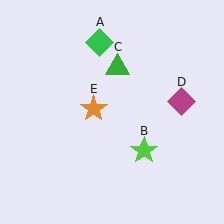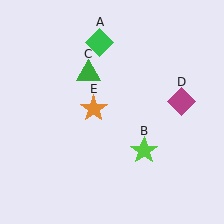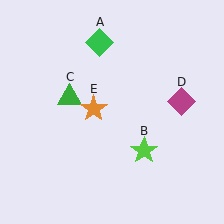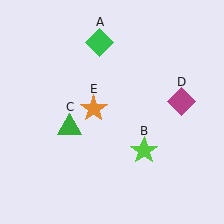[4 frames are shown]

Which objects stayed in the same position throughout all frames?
Green diamond (object A) and lime star (object B) and magenta diamond (object D) and orange star (object E) remained stationary.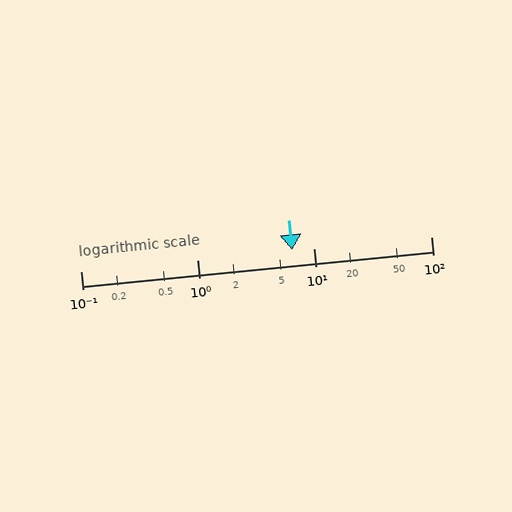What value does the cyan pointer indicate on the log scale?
The pointer indicates approximately 6.5.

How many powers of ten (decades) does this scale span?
The scale spans 3 decades, from 0.1 to 100.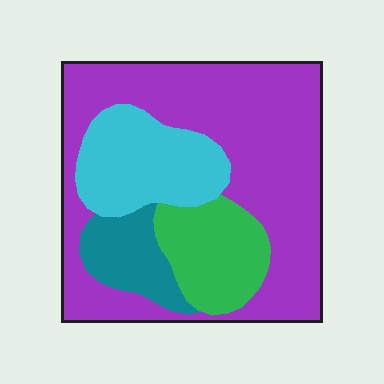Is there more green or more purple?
Purple.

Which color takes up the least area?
Teal, at roughly 10%.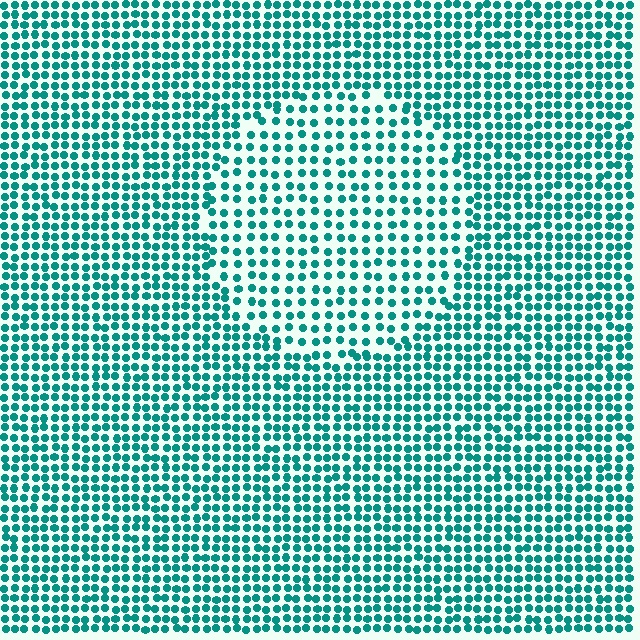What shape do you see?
I see a circle.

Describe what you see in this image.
The image contains small teal elements arranged at two different densities. A circle-shaped region is visible where the elements are less densely packed than the surrounding area.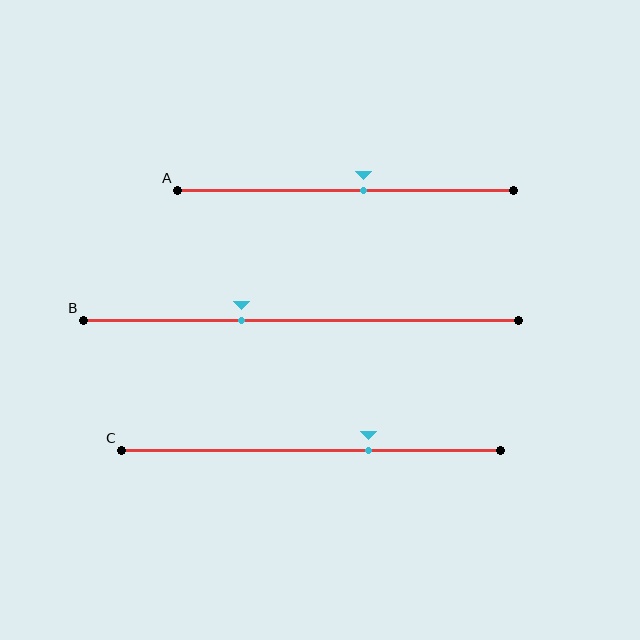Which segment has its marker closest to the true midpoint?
Segment A has its marker closest to the true midpoint.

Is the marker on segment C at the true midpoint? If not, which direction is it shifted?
No, the marker on segment C is shifted to the right by about 15% of the segment length.